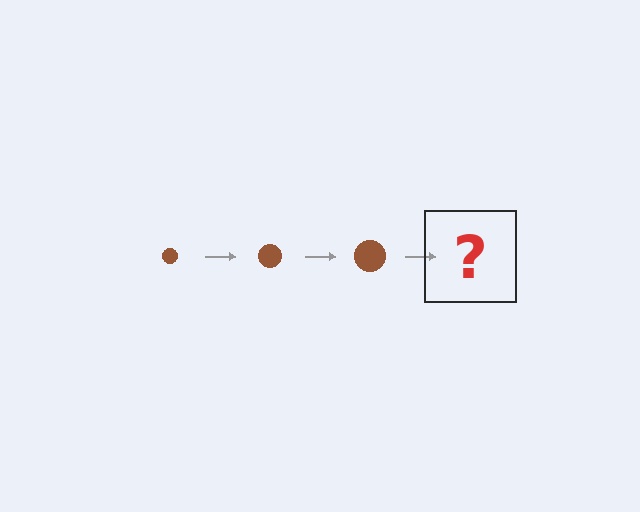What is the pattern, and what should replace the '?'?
The pattern is that the circle gets progressively larger each step. The '?' should be a brown circle, larger than the previous one.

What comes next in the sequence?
The next element should be a brown circle, larger than the previous one.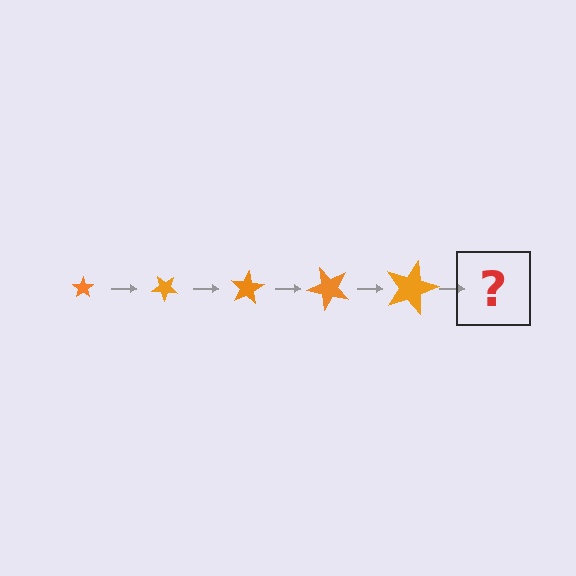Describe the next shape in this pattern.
It should be a star, larger than the previous one and rotated 200 degrees from the start.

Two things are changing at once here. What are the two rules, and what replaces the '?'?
The two rules are that the star grows larger each step and it rotates 40 degrees each step. The '?' should be a star, larger than the previous one and rotated 200 degrees from the start.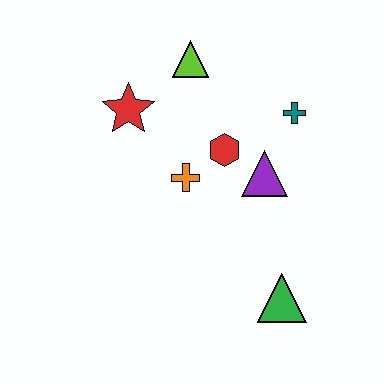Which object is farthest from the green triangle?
The lime triangle is farthest from the green triangle.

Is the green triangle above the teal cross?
No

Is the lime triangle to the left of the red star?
No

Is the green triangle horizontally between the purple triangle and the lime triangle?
No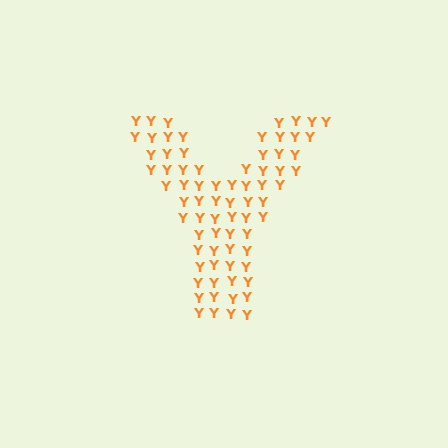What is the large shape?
The large shape is the letter Y.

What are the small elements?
The small elements are letter Y's.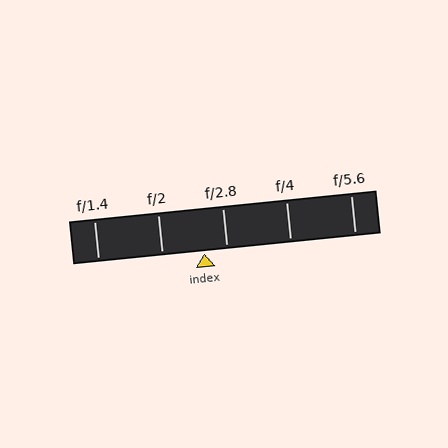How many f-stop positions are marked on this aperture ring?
There are 5 f-stop positions marked.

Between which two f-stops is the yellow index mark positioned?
The index mark is between f/2 and f/2.8.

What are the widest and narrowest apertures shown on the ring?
The widest aperture shown is f/1.4 and the narrowest is f/5.6.